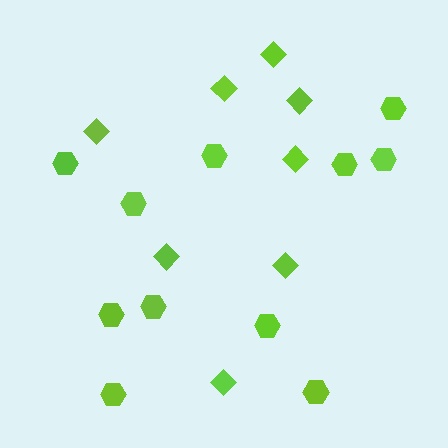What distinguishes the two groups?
There are 2 groups: one group of diamonds (8) and one group of hexagons (11).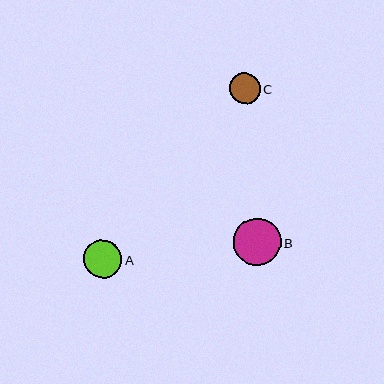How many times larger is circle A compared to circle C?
Circle A is approximately 1.2 times the size of circle C.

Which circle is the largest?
Circle B is the largest with a size of approximately 47 pixels.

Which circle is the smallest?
Circle C is the smallest with a size of approximately 31 pixels.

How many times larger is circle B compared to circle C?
Circle B is approximately 1.5 times the size of circle C.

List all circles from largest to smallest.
From largest to smallest: B, A, C.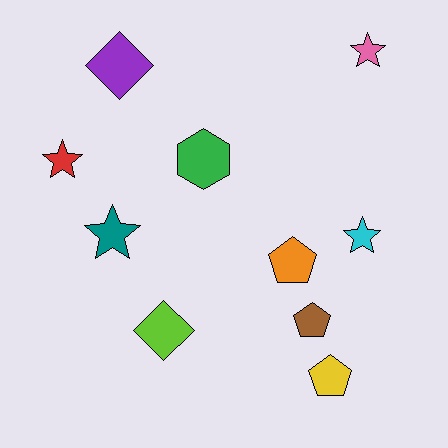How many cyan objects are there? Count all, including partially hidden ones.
There is 1 cyan object.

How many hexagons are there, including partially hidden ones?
There is 1 hexagon.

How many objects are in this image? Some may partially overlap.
There are 10 objects.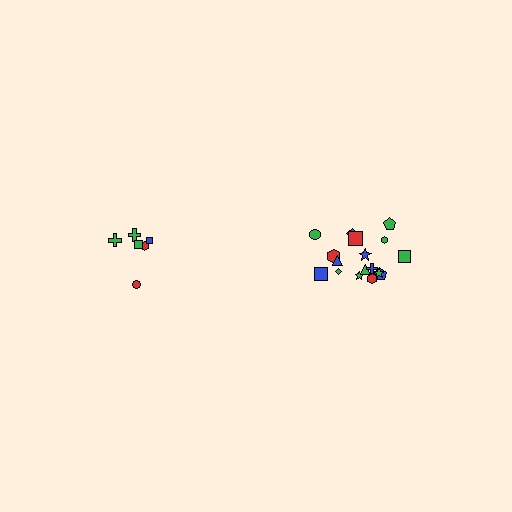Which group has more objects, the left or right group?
The right group.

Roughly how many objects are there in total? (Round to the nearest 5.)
Roughly 25 objects in total.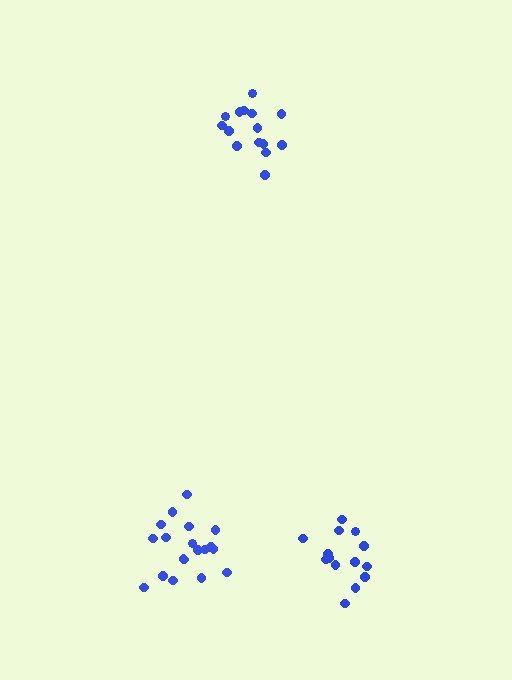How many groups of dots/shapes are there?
There are 3 groups.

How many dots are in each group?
Group 1: 19 dots, Group 2: 15 dots, Group 3: 14 dots (48 total).